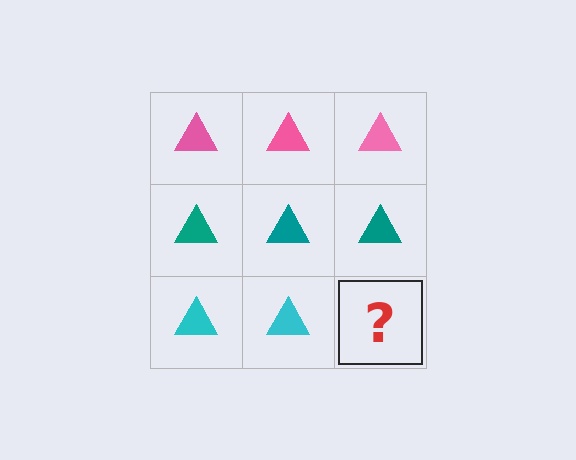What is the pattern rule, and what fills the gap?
The rule is that each row has a consistent color. The gap should be filled with a cyan triangle.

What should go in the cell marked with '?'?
The missing cell should contain a cyan triangle.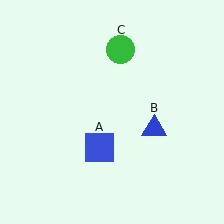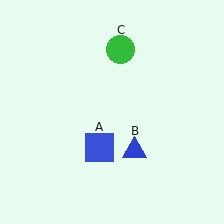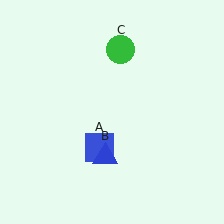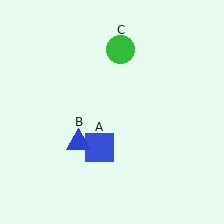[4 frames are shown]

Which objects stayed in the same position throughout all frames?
Blue square (object A) and green circle (object C) remained stationary.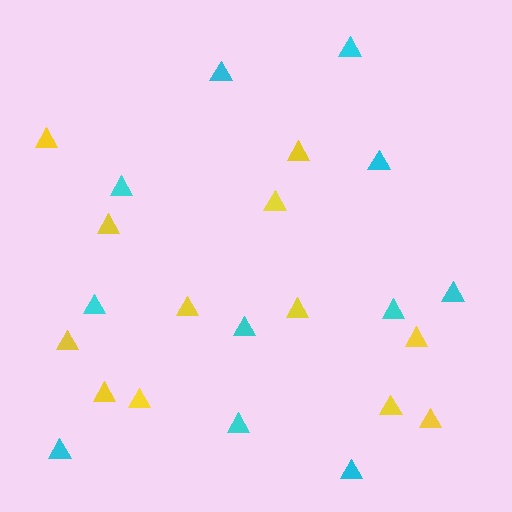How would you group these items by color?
There are 2 groups: one group of yellow triangles (12) and one group of cyan triangles (11).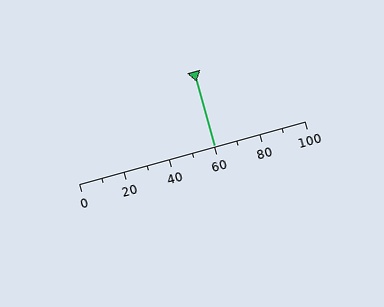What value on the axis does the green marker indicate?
The marker indicates approximately 60.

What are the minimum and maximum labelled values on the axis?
The axis runs from 0 to 100.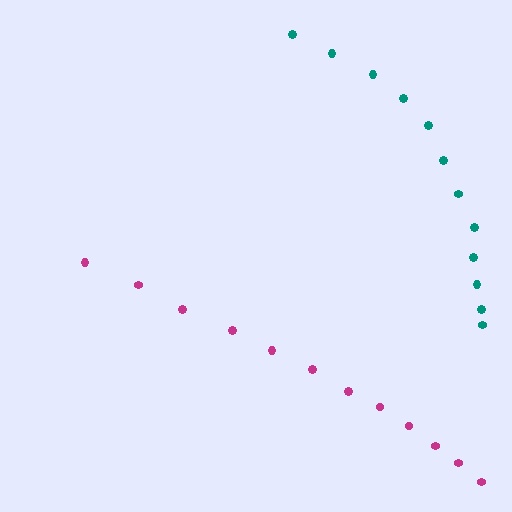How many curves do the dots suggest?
There are 2 distinct paths.